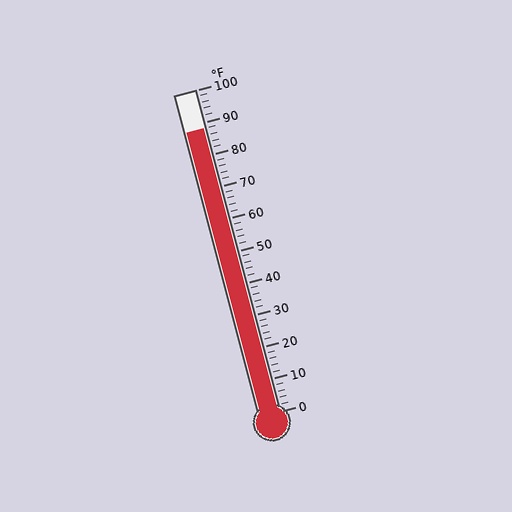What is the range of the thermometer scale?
The thermometer scale ranges from 0°F to 100°F.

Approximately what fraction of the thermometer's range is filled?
The thermometer is filled to approximately 90% of its range.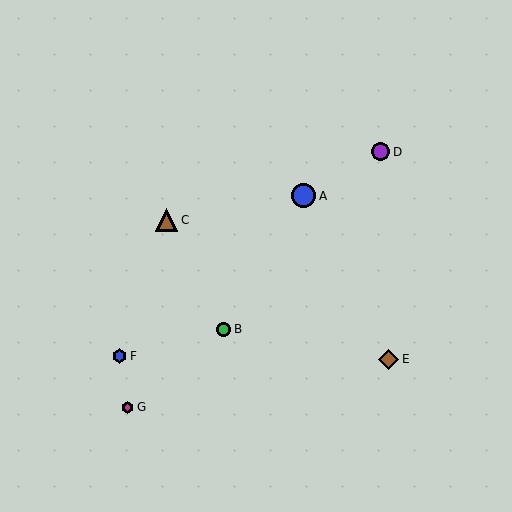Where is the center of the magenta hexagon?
The center of the magenta hexagon is at (128, 407).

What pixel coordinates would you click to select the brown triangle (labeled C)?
Click at (166, 220) to select the brown triangle C.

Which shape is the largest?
The blue circle (labeled A) is the largest.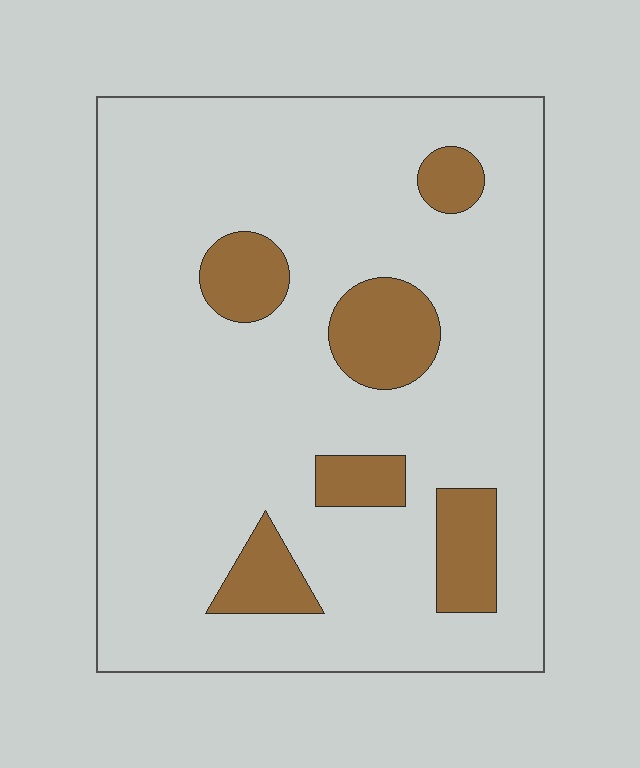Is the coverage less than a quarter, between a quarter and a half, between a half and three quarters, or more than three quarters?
Less than a quarter.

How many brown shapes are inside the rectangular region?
6.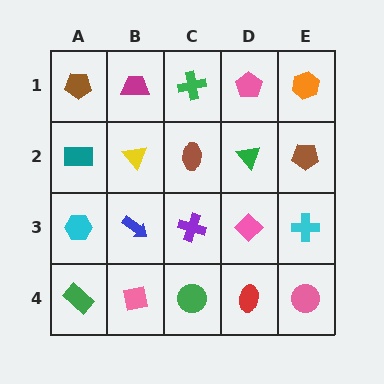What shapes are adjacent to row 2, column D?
A pink pentagon (row 1, column D), a pink diamond (row 3, column D), a brown ellipse (row 2, column C), a brown pentagon (row 2, column E).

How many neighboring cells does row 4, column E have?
2.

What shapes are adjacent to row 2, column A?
A brown pentagon (row 1, column A), a cyan hexagon (row 3, column A), a yellow triangle (row 2, column B).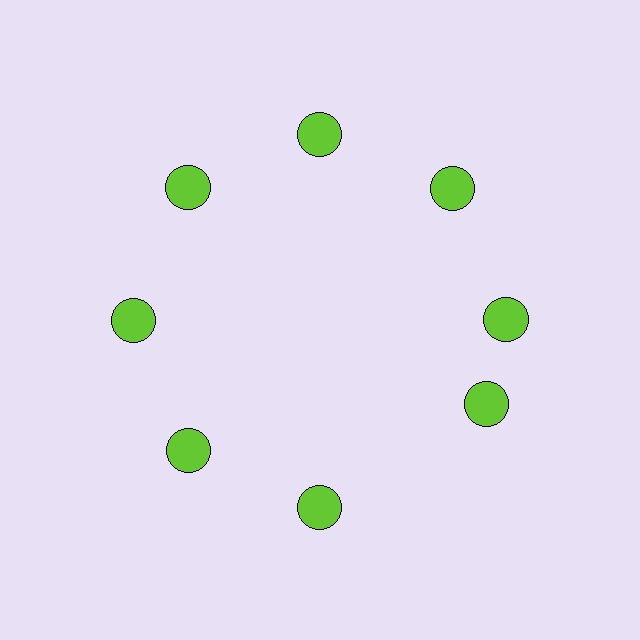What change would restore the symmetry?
The symmetry would be restored by rotating it back into even spacing with its neighbors so that all 8 circles sit at equal angles and equal distance from the center.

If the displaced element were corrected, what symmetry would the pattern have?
It would have 8-fold rotational symmetry — the pattern would map onto itself every 45 degrees.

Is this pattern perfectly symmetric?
No. The 8 lime circles are arranged in a ring, but one element near the 4 o'clock position is rotated out of alignment along the ring, breaking the 8-fold rotational symmetry.